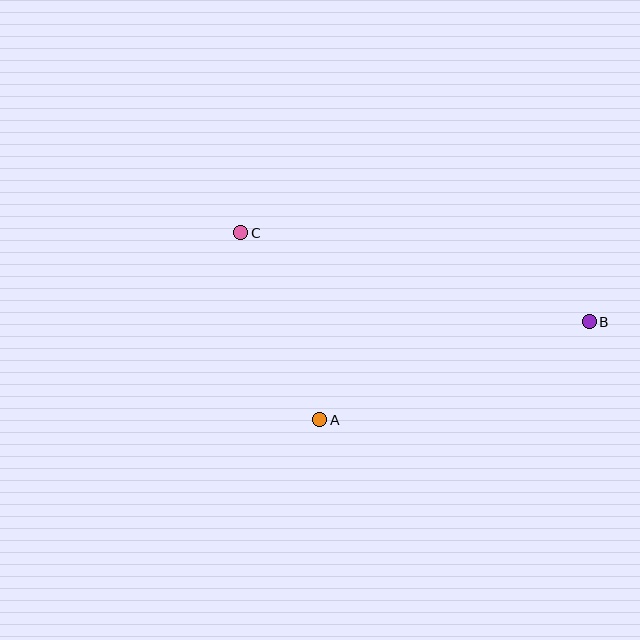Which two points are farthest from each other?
Points B and C are farthest from each other.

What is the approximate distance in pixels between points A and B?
The distance between A and B is approximately 287 pixels.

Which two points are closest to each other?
Points A and C are closest to each other.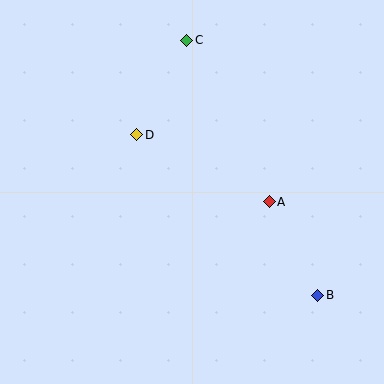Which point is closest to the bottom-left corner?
Point D is closest to the bottom-left corner.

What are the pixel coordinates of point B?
Point B is at (318, 295).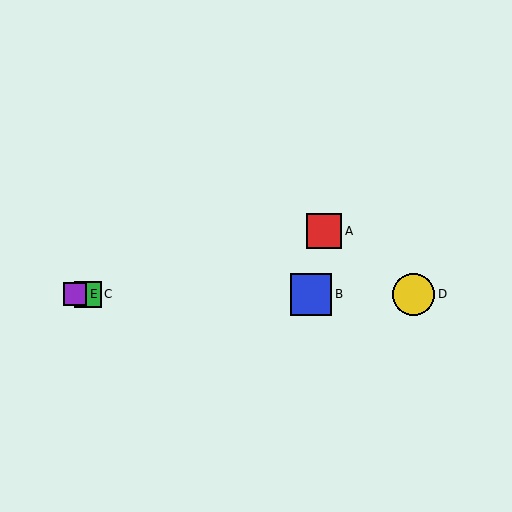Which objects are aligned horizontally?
Objects B, C, D, E are aligned horizontally.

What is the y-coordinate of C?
Object C is at y≈294.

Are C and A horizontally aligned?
No, C is at y≈294 and A is at y≈231.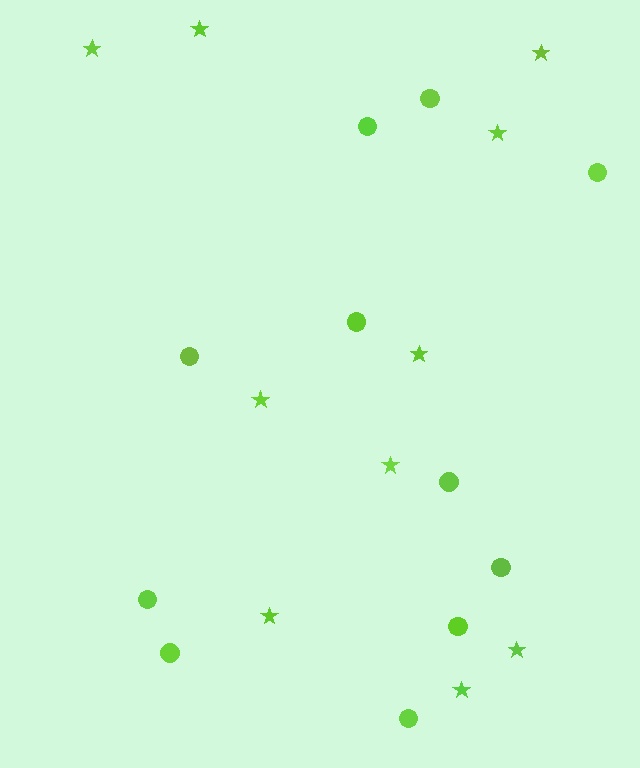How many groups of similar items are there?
There are 2 groups: one group of stars (10) and one group of circles (11).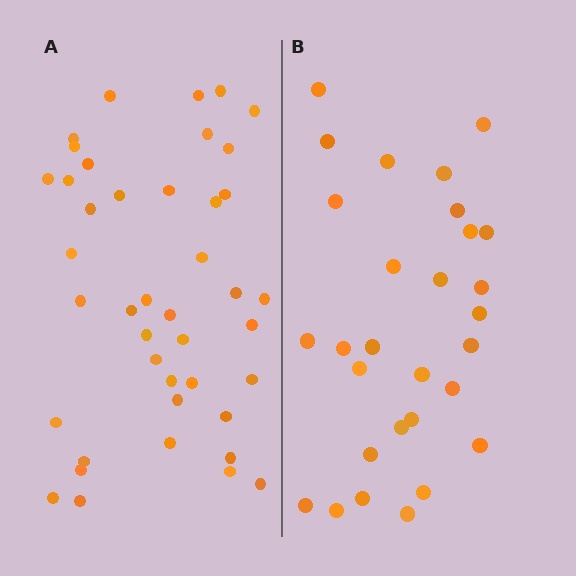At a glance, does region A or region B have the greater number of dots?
Region A (the left region) has more dots.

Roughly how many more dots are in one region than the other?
Region A has approximately 15 more dots than region B.